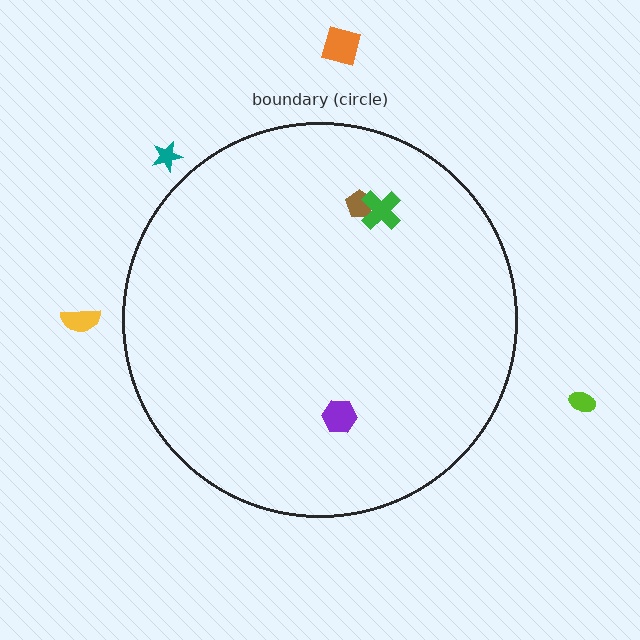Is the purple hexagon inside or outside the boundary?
Inside.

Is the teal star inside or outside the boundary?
Outside.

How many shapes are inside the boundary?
3 inside, 4 outside.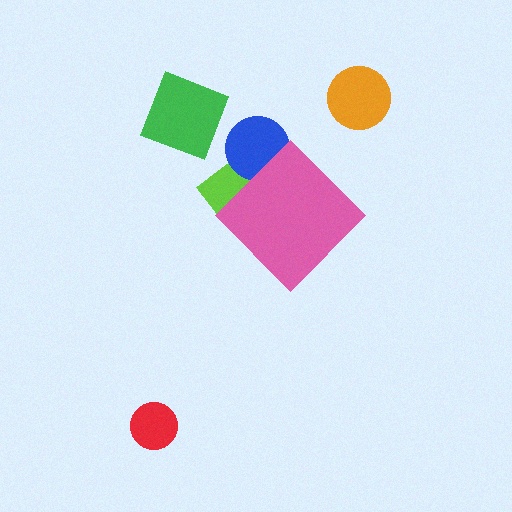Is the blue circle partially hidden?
Yes, the blue circle is partially hidden behind the pink diamond.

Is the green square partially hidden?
No, the green square is fully visible.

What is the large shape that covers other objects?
A pink diamond.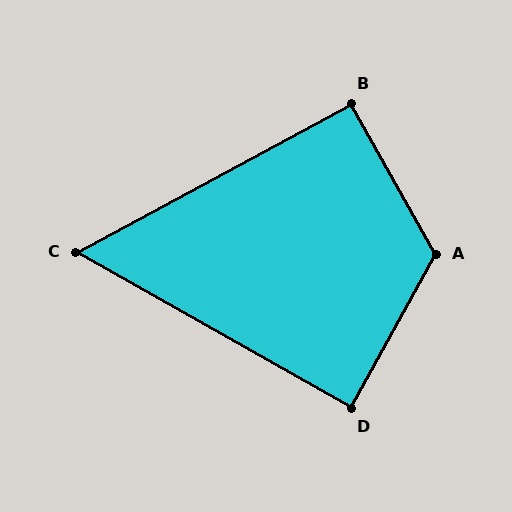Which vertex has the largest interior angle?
A, at approximately 122 degrees.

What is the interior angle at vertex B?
Approximately 91 degrees (approximately right).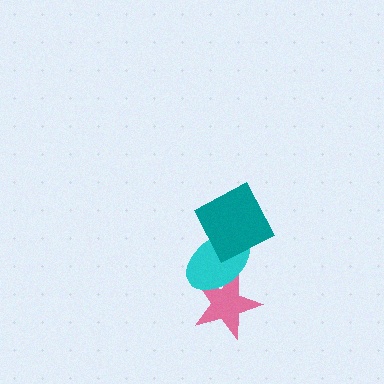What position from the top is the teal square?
The teal square is 1st from the top.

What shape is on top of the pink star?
The cyan ellipse is on top of the pink star.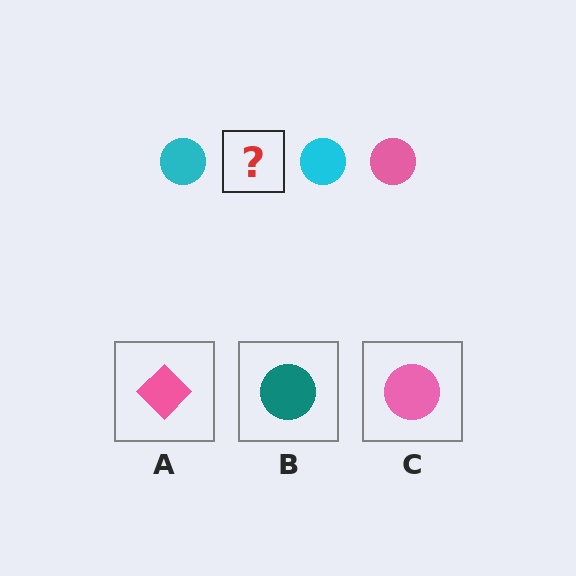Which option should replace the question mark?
Option C.